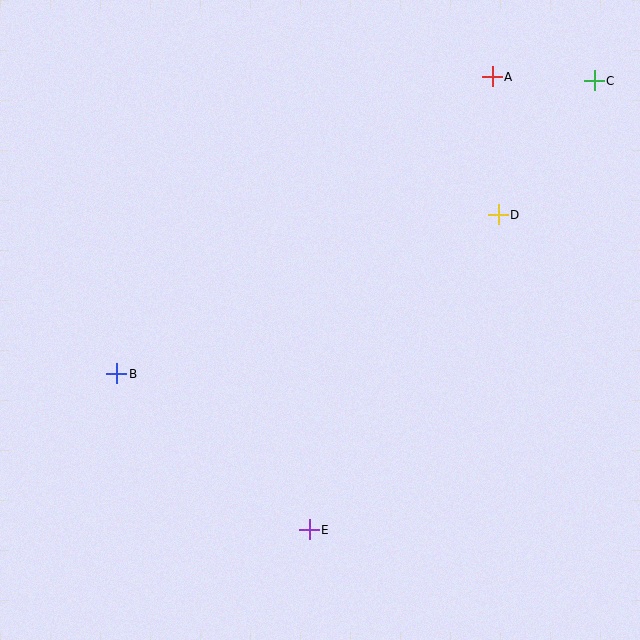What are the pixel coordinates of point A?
Point A is at (492, 77).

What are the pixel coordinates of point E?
Point E is at (309, 530).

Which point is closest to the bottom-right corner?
Point E is closest to the bottom-right corner.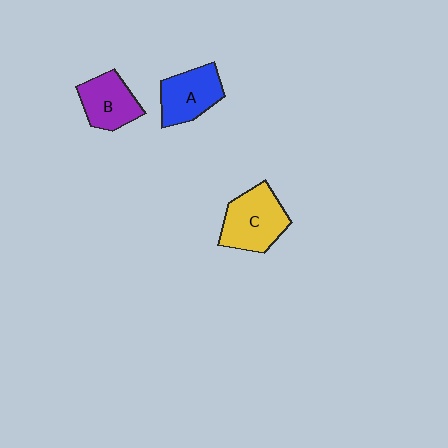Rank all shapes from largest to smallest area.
From largest to smallest: C (yellow), A (blue), B (purple).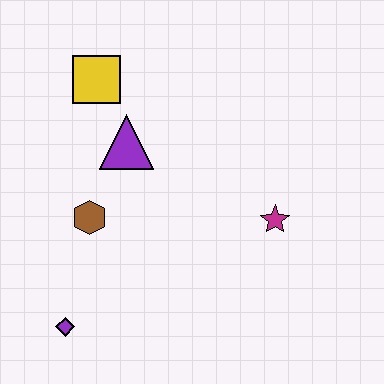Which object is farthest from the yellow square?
The purple diamond is farthest from the yellow square.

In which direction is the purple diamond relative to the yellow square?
The purple diamond is below the yellow square.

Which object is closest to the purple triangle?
The yellow square is closest to the purple triangle.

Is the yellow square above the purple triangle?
Yes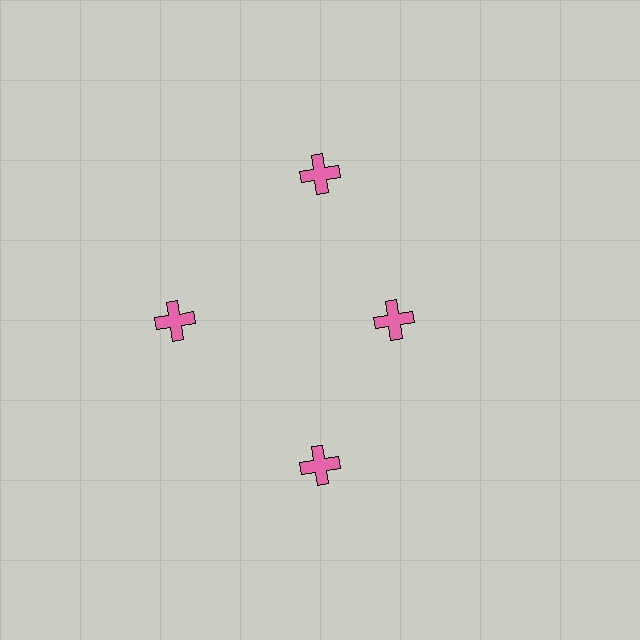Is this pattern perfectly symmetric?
No. The 4 pink crosses are arranged in a ring, but one element near the 3 o'clock position is pulled inward toward the center, breaking the 4-fold rotational symmetry.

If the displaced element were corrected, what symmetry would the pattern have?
It would have 4-fold rotational symmetry — the pattern would map onto itself every 90 degrees.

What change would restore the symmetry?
The symmetry would be restored by moving it outward, back onto the ring so that all 4 crosses sit at equal angles and equal distance from the center.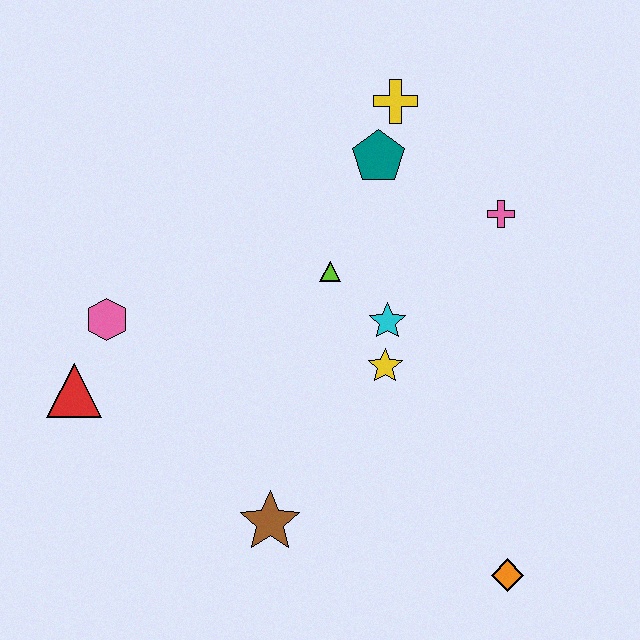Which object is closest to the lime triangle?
The cyan star is closest to the lime triangle.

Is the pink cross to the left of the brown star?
No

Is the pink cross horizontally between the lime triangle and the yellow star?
No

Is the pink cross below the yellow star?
No